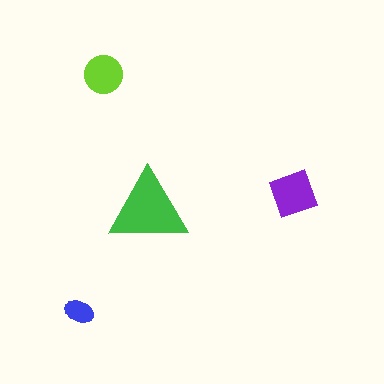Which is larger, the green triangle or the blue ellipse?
The green triangle.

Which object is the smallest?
The blue ellipse.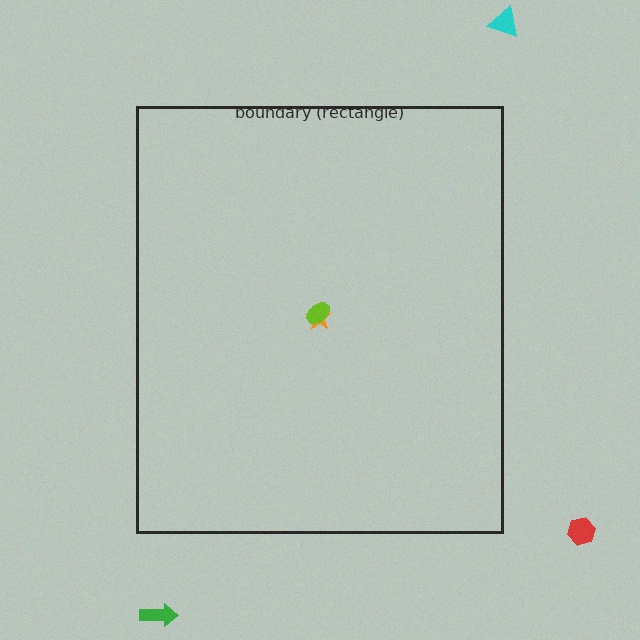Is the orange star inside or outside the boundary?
Inside.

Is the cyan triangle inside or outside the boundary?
Outside.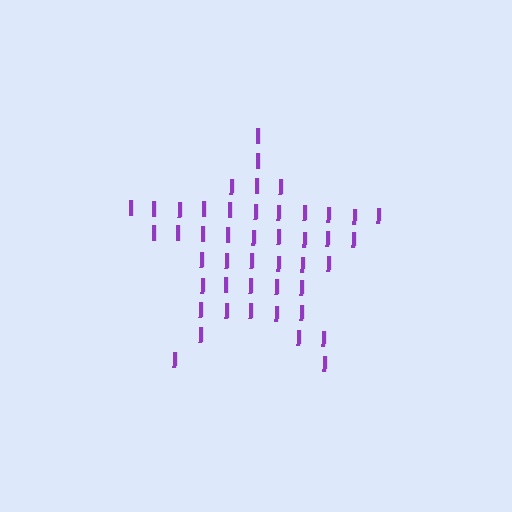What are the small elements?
The small elements are letter I's.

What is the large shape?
The large shape is a star.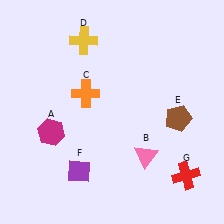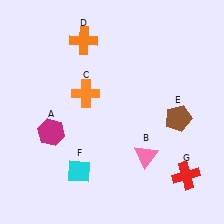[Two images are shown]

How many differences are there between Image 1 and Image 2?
There are 2 differences between the two images.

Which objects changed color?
D changed from yellow to orange. F changed from purple to cyan.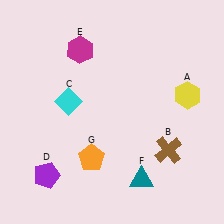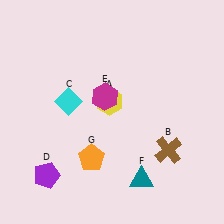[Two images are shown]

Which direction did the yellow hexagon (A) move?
The yellow hexagon (A) moved left.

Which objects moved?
The objects that moved are: the yellow hexagon (A), the magenta hexagon (E).